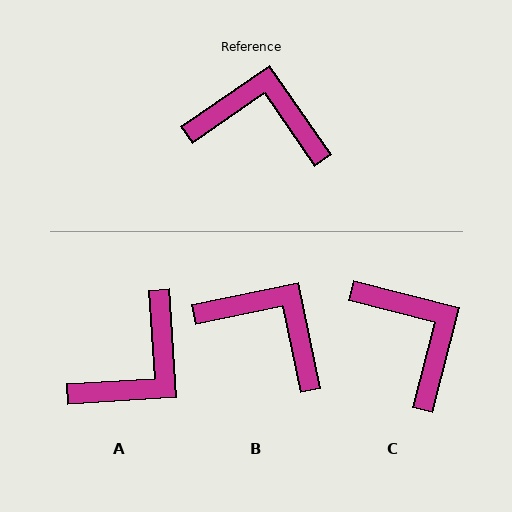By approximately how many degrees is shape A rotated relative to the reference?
Approximately 121 degrees clockwise.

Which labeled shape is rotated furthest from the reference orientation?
A, about 121 degrees away.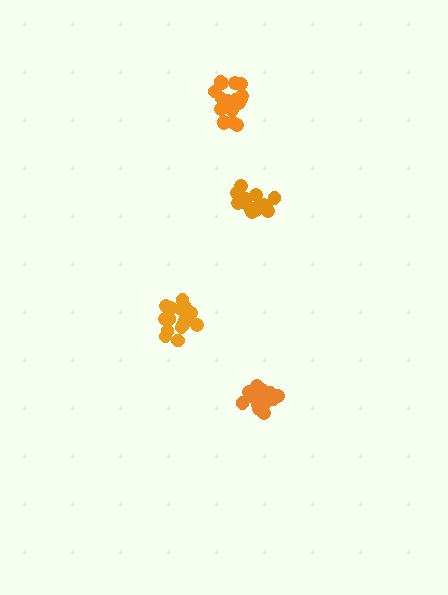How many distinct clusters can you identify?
There are 4 distinct clusters.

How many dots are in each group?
Group 1: 19 dots, Group 2: 15 dots, Group 3: 16 dots, Group 4: 17 dots (67 total).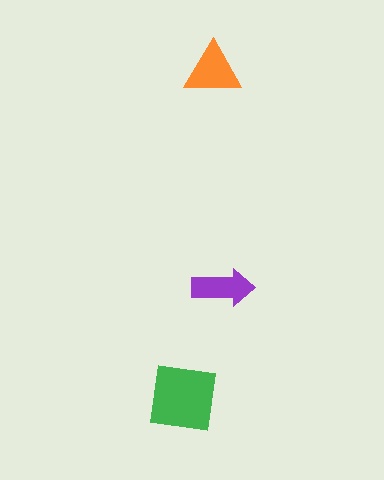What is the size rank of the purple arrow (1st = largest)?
3rd.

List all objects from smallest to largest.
The purple arrow, the orange triangle, the green square.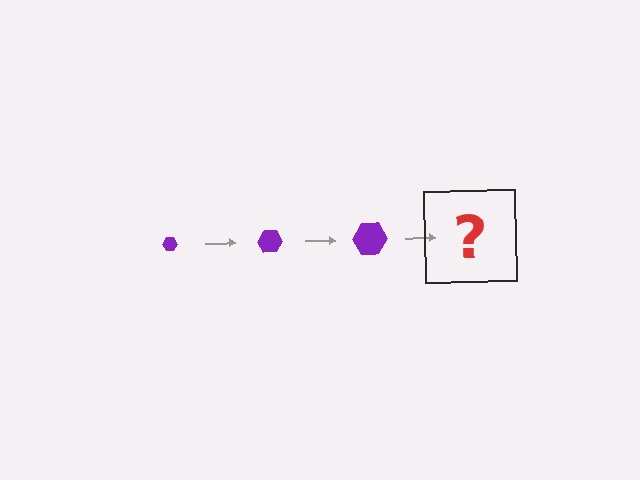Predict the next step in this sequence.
The next step is a purple hexagon, larger than the previous one.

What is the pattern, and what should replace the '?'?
The pattern is that the hexagon gets progressively larger each step. The '?' should be a purple hexagon, larger than the previous one.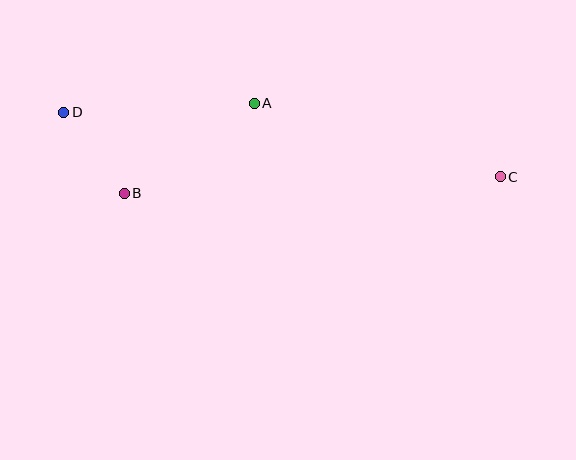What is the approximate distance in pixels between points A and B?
The distance between A and B is approximately 158 pixels.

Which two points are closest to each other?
Points B and D are closest to each other.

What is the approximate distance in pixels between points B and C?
The distance between B and C is approximately 376 pixels.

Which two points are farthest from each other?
Points C and D are farthest from each other.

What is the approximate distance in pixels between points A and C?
The distance between A and C is approximately 257 pixels.